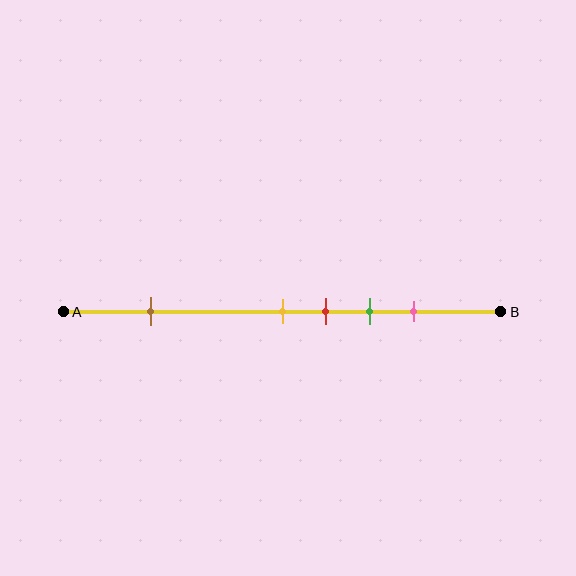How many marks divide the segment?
There are 5 marks dividing the segment.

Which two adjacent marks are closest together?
The yellow and red marks are the closest adjacent pair.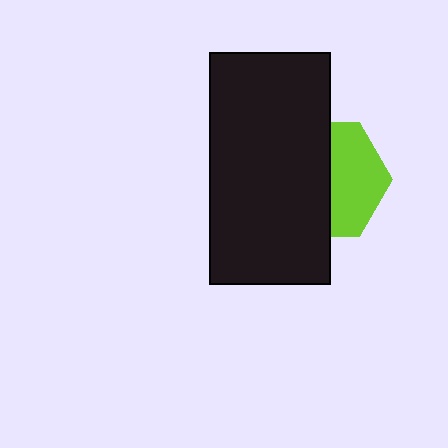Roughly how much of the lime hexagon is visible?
A small part of it is visible (roughly 45%).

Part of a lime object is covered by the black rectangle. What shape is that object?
It is a hexagon.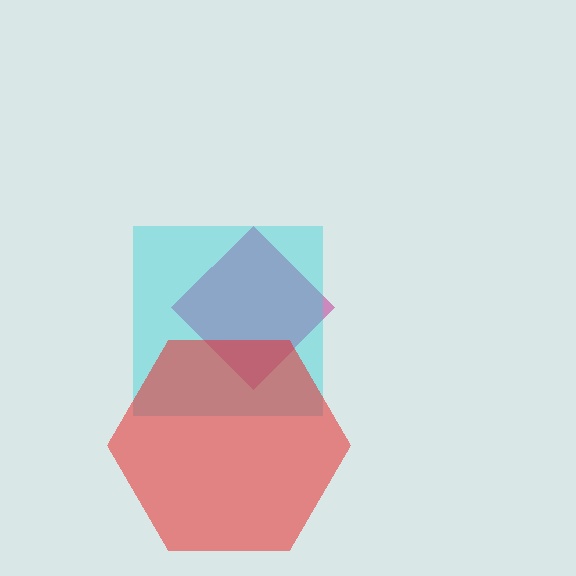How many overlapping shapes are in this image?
There are 3 overlapping shapes in the image.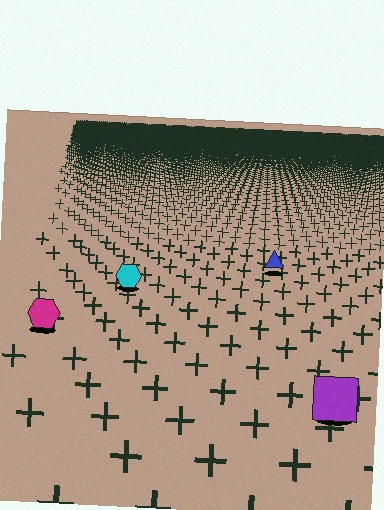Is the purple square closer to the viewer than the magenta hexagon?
Yes. The purple square is closer — you can tell from the texture gradient: the ground texture is coarser near it.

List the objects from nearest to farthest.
From nearest to farthest: the purple square, the magenta hexagon, the cyan hexagon, the blue triangle.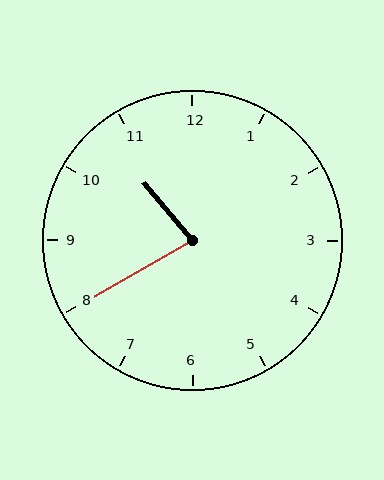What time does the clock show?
10:40.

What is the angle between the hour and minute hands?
Approximately 80 degrees.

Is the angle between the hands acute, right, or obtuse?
It is acute.